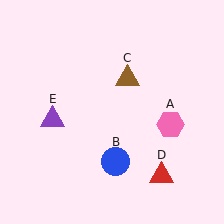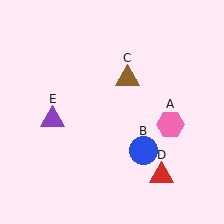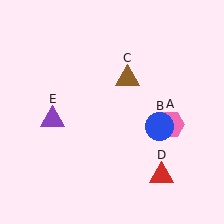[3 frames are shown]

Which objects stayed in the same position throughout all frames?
Pink hexagon (object A) and brown triangle (object C) and red triangle (object D) and purple triangle (object E) remained stationary.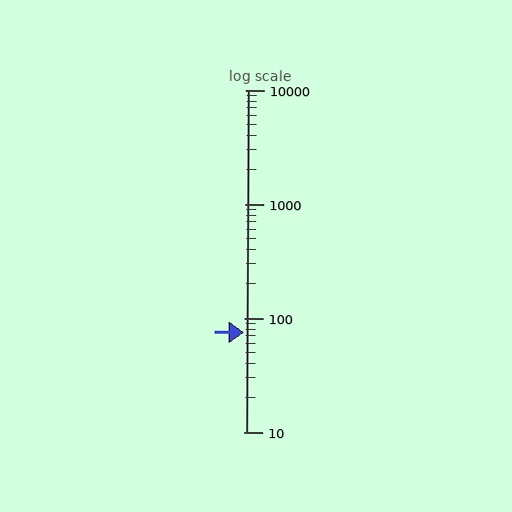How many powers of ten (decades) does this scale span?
The scale spans 3 decades, from 10 to 10000.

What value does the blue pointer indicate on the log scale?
The pointer indicates approximately 75.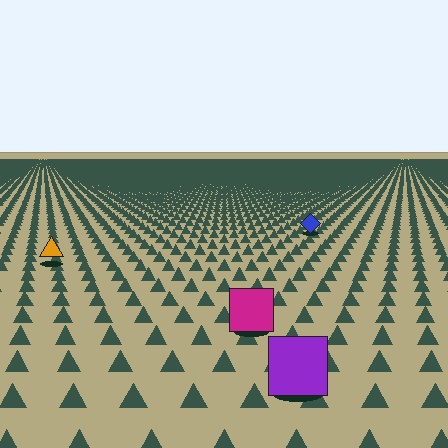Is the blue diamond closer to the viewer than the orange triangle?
No. The orange triangle is closer — you can tell from the texture gradient: the ground texture is coarser near it.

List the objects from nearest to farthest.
From nearest to farthest: the purple square, the magenta square, the orange triangle, the blue diamond.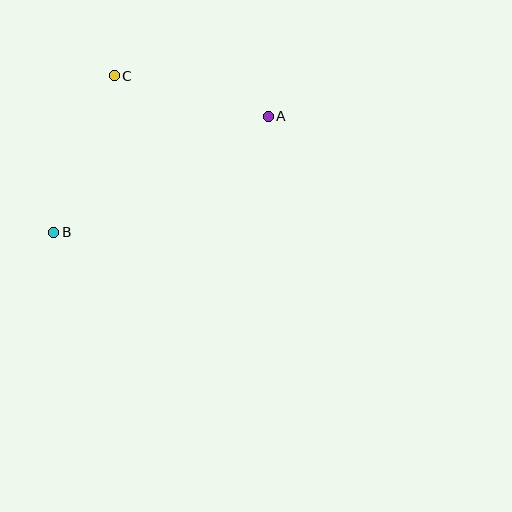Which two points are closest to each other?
Points A and C are closest to each other.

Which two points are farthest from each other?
Points A and B are farthest from each other.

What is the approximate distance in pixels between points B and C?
The distance between B and C is approximately 168 pixels.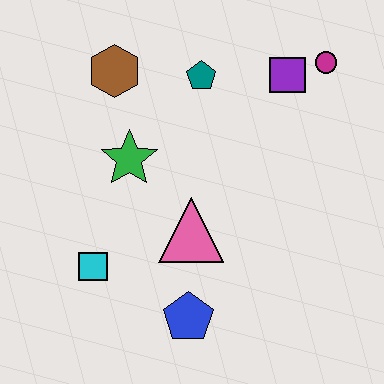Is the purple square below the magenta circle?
Yes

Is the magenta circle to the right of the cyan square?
Yes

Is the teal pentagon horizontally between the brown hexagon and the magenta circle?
Yes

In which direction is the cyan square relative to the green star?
The cyan square is below the green star.